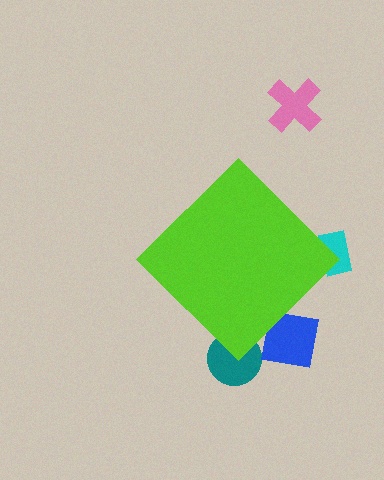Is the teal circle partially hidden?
Yes, the teal circle is partially hidden behind the lime diamond.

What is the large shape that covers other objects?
A lime diamond.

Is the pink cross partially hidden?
No, the pink cross is fully visible.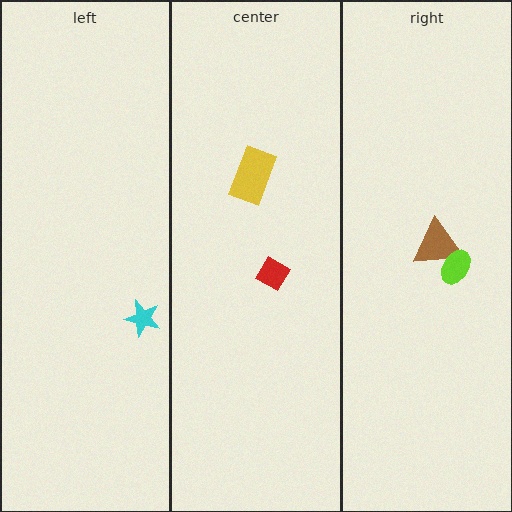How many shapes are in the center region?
2.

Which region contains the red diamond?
The center region.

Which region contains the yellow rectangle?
The center region.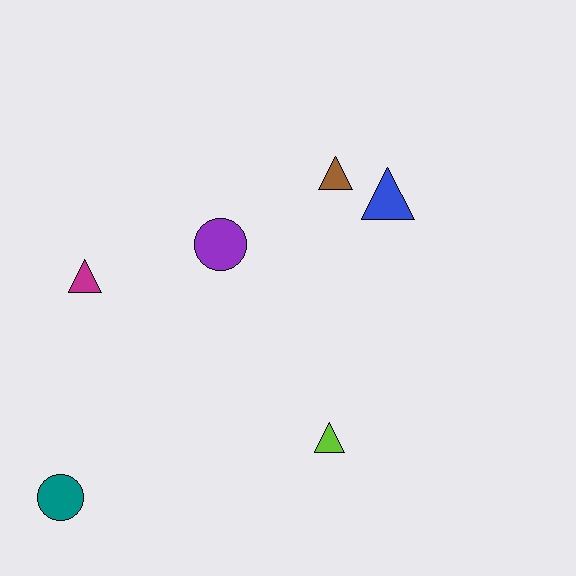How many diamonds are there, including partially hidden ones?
There are no diamonds.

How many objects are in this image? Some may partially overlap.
There are 6 objects.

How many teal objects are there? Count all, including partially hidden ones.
There is 1 teal object.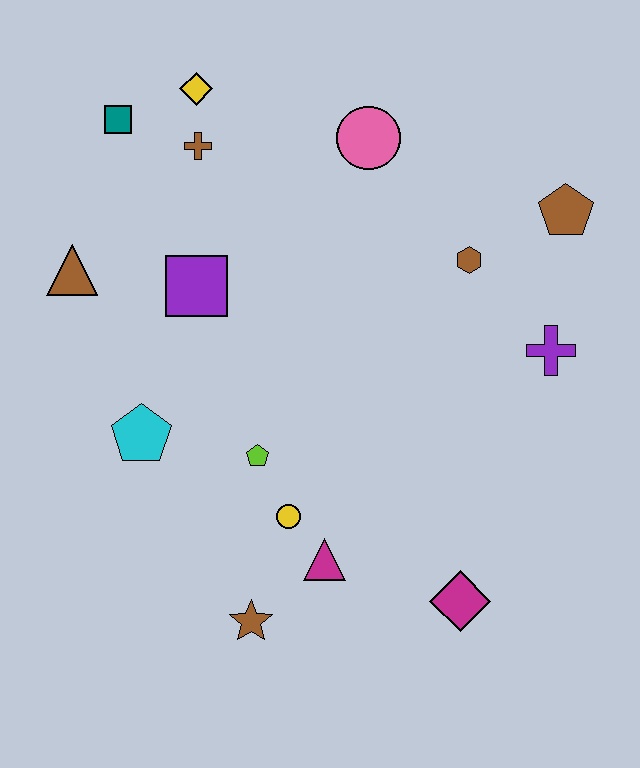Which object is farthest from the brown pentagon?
The brown star is farthest from the brown pentagon.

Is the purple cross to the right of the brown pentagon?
No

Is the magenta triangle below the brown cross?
Yes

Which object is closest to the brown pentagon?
The brown hexagon is closest to the brown pentagon.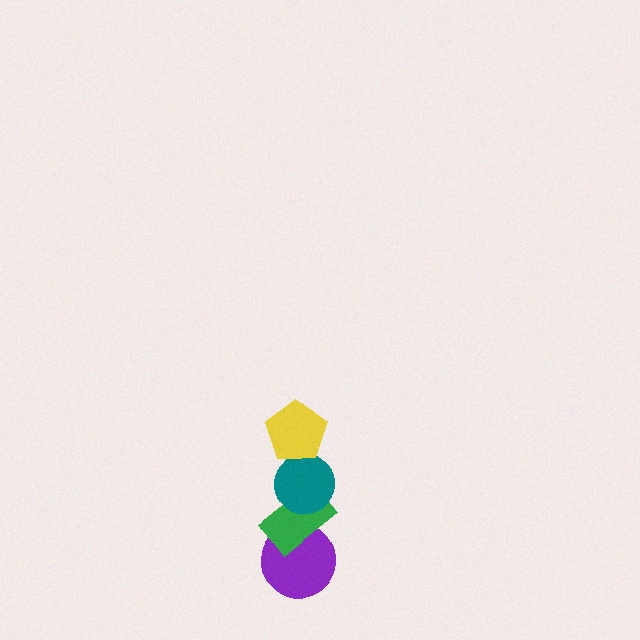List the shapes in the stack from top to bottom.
From top to bottom: the yellow pentagon, the teal circle, the green rectangle, the purple circle.